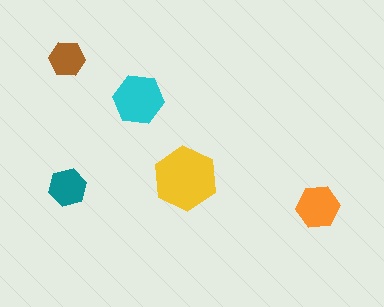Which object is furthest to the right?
The orange hexagon is rightmost.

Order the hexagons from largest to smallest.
the yellow one, the cyan one, the orange one, the teal one, the brown one.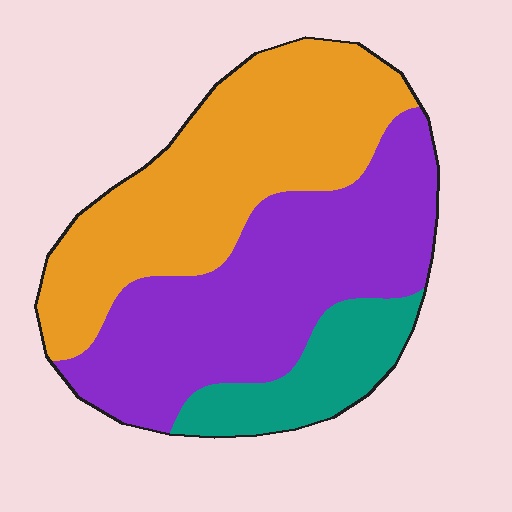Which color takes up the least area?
Teal, at roughly 15%.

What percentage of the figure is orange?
Orange covers 42% of the figure.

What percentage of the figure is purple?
Purple covers around 45% of the figure.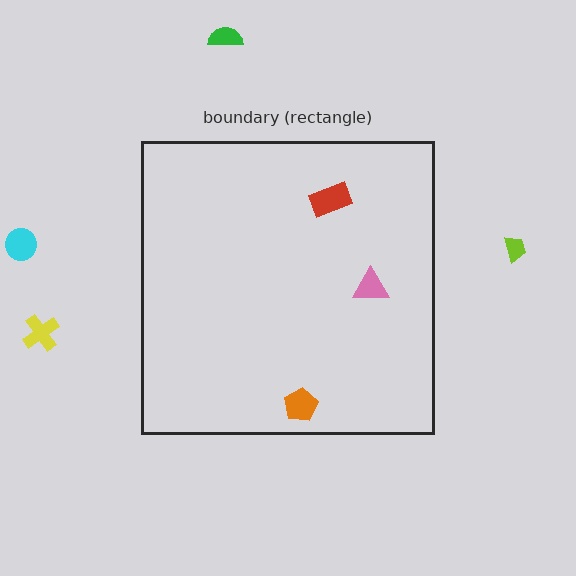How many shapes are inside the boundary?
3 inside, 4 outside.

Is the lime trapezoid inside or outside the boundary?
Outside.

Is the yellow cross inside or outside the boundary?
Outside.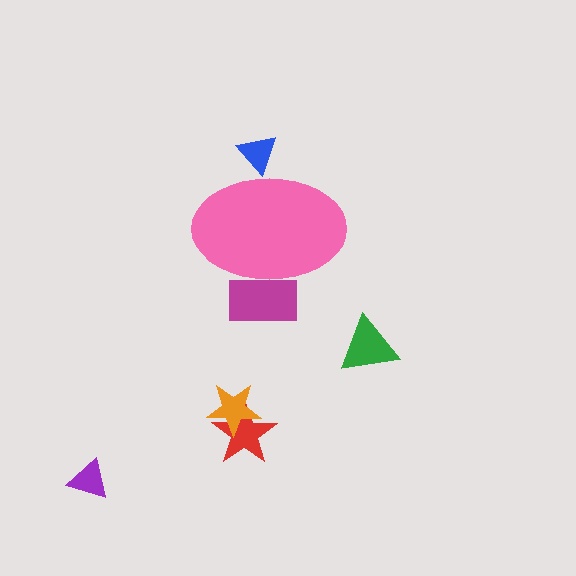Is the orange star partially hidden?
No, the orange star is fully visible.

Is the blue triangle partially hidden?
Yes, the blue triangle is partially hidden behind the pink ellipse.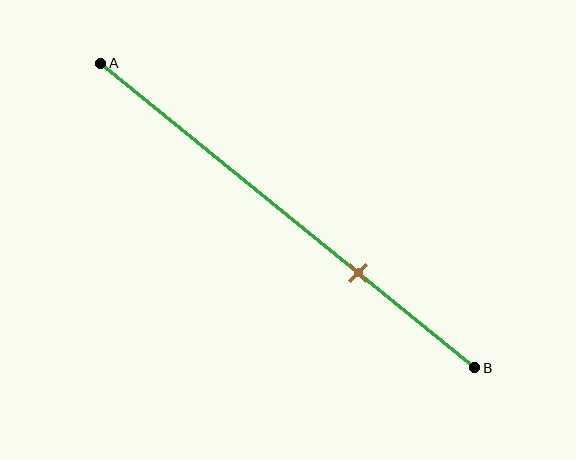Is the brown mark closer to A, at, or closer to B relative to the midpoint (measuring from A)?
The brown mark is closer to point B than the midpoint of segment AB.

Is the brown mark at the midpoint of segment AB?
No, the mark is at about 70% from A, not at the 50% midpoint.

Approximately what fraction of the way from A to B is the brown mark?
The brown mark is approximately 70% of the way from A to B.